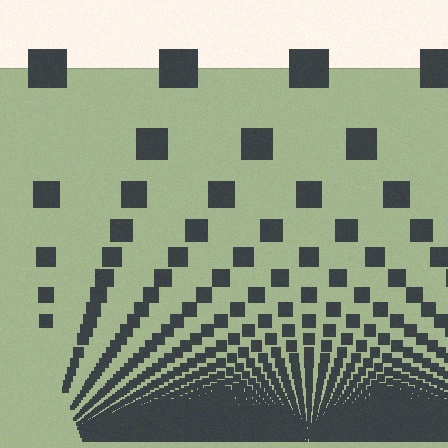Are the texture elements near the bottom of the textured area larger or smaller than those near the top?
Smaller. The gradient is inverted — elements near the bottom are smaller and denser.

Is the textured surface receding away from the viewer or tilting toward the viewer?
The surface appears to tilt toward the viewer. Texture elements get larger and sparser toward the top.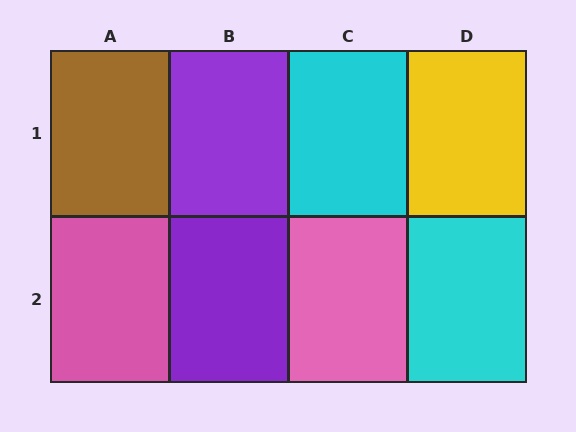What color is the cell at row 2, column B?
Purple.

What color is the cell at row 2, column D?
Cyan.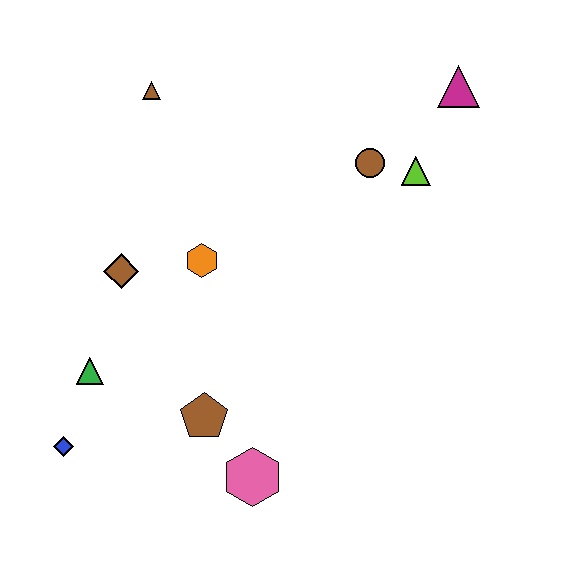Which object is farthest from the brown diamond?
The magenta triangle is farthest from the brown diamond.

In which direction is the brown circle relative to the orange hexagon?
The brown circle is to the right of the orange hexagon.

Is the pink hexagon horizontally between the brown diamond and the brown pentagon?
No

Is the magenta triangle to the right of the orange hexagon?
Yes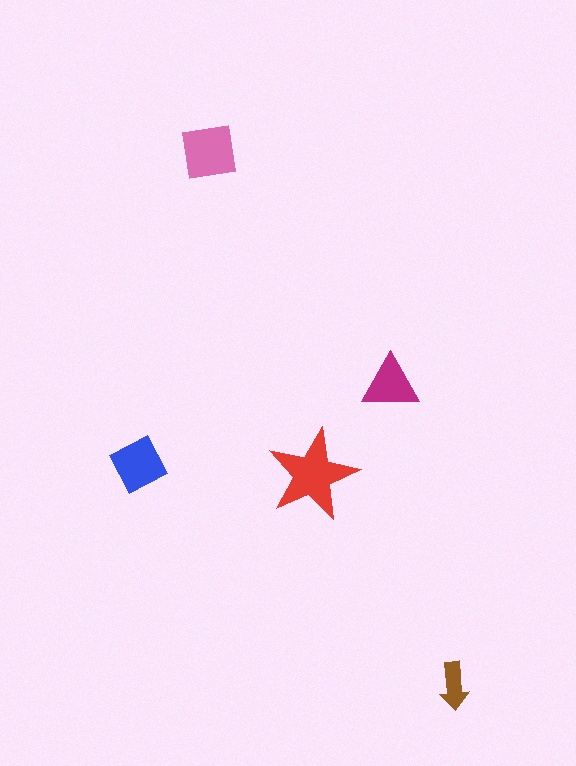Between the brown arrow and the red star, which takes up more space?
The red star.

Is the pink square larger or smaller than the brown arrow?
Larger.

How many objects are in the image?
There are 5 objects in the image.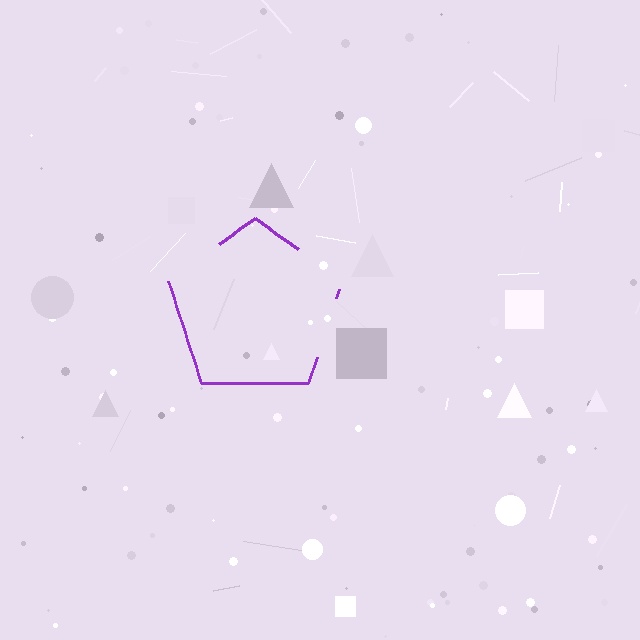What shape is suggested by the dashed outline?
The dashed outline suggests a pentagon.